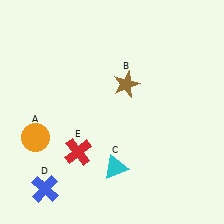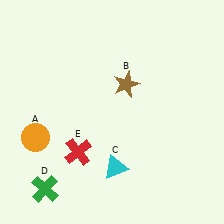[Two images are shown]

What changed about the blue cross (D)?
In Image 1, D is blue. In Image 2, it changed to green.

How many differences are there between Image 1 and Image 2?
There is 1 difference between the two images.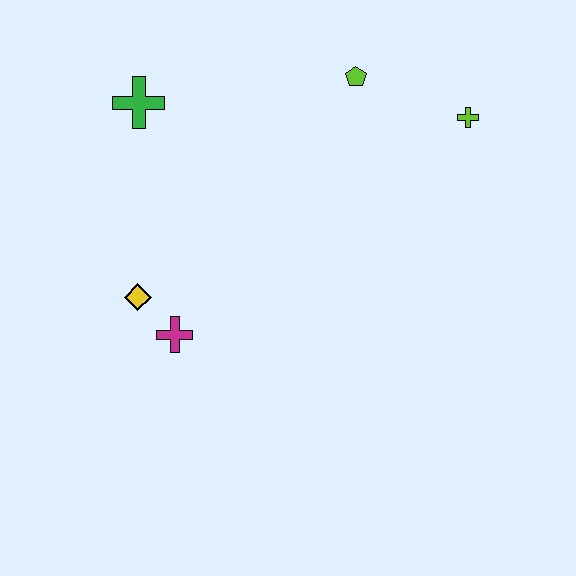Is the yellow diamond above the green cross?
No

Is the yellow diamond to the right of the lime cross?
No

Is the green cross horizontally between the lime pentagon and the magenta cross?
No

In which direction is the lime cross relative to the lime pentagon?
The lime cross is to the right of the lime pentagon.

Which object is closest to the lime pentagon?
The lime cross is closest to the lime pentagon.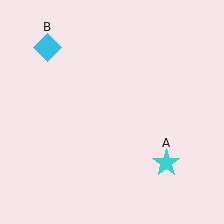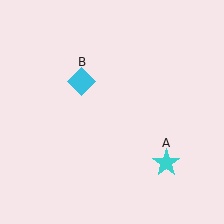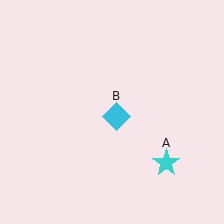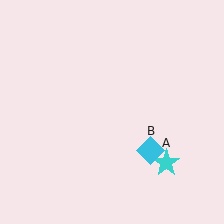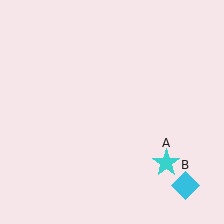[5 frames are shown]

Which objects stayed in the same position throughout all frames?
Cyan star (object A) remained stationary.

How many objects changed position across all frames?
1 object changed position: cyan diamond (object B).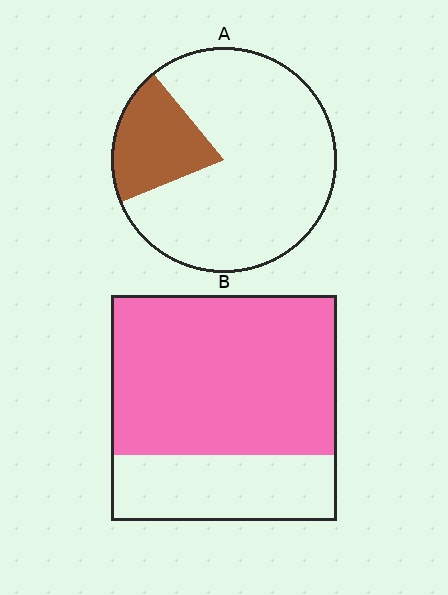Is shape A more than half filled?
No.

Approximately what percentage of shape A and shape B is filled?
A is approximately 20% and B is approximately 70%.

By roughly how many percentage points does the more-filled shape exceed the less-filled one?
By roughly 50 percentage points (B over A).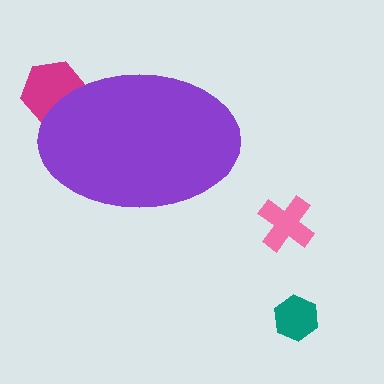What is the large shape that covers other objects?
A purple ellipse.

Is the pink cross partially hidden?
No, the pink cross is fully visible.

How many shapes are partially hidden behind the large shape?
1 shape is partially hidden.